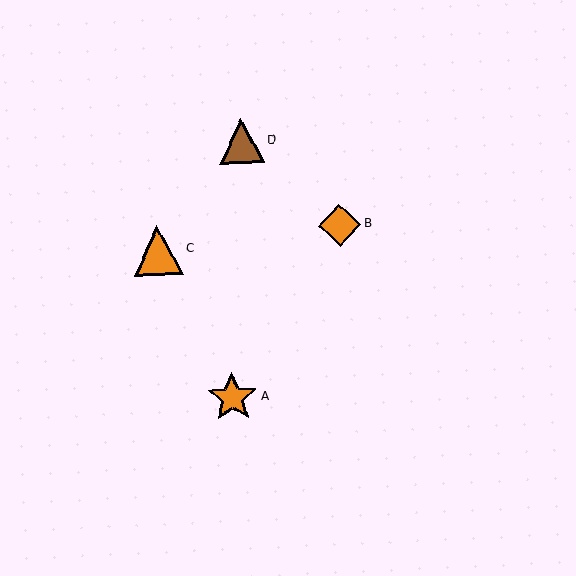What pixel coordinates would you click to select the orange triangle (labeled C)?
Click at (158, 250) to select the orange triangle C.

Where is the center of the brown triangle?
The center of the brown triangle is at (242, 141).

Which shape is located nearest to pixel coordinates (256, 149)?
The brown triangle (labeled D) at (242, 141) is nearest to that location.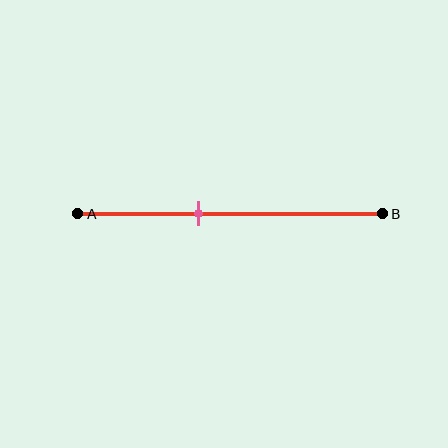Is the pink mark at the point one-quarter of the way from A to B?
No, the mark is at about 40% from A, not at the 25% one-quarter point.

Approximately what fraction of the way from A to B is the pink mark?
The pink mark is approximately 40% of the way from A to B.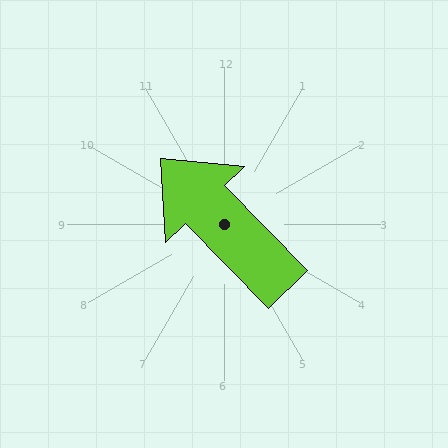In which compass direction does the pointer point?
Northwest.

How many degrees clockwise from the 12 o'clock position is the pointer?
Approximately 316 degrees.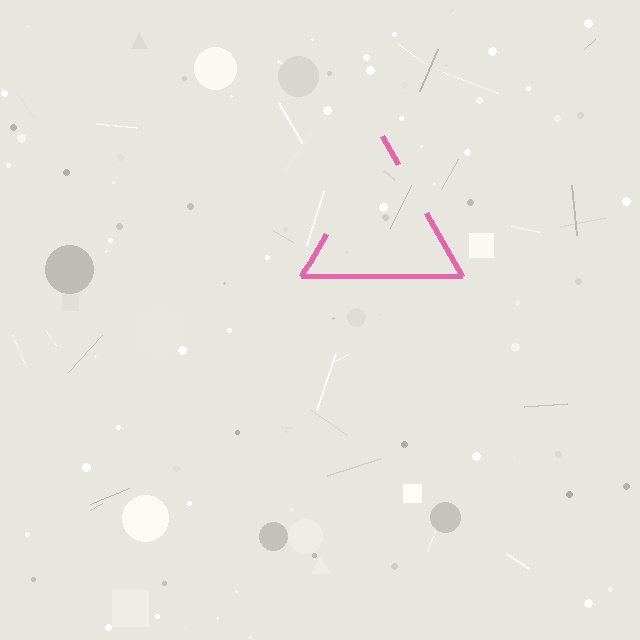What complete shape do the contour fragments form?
The contour fragments form a triangle.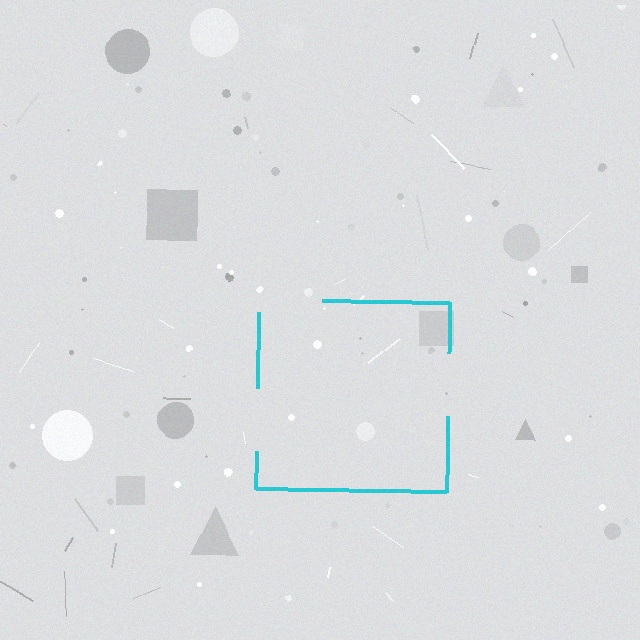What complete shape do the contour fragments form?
The contour fragments form a square.